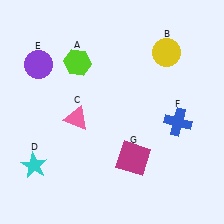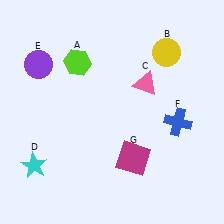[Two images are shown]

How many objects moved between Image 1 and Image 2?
1 object moved between the two images.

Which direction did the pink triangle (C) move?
The pink triangle (C) moved right.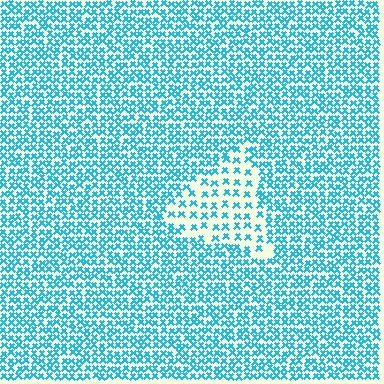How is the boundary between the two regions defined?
The boundary is defined by a change in element density (approximately 2.1x ratio). All elements are the same color, size, and shape.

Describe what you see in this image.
The image contains small cyan elements arranged at two different densities. A triangle-shaped region is visible where the elements are less densely packed than the surrounding area.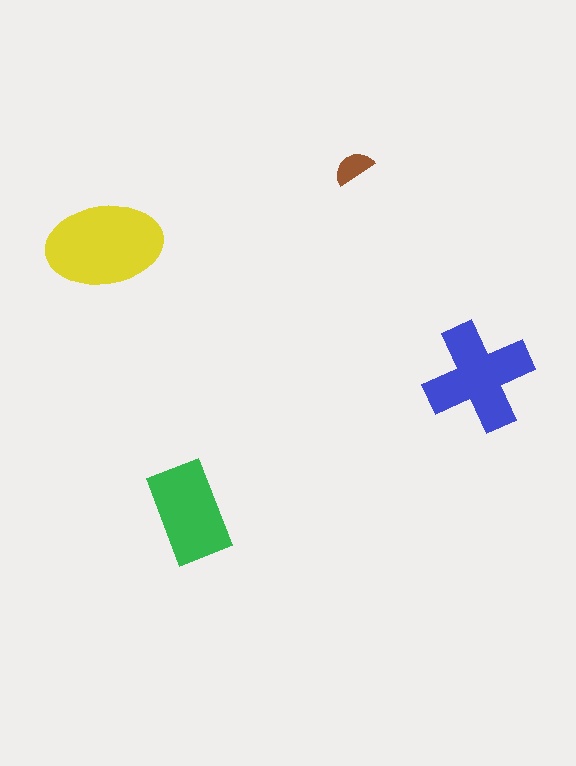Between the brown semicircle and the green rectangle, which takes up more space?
The green rectangle.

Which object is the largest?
The yellow ellipse.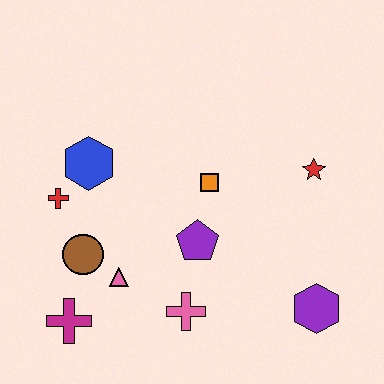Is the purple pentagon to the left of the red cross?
No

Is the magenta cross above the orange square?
No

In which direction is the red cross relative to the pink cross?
The red cross is to the left of the pink cross.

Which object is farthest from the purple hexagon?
The red cross is farthest from the purple hexagon.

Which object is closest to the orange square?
The purple pentagon is closest to the orange square.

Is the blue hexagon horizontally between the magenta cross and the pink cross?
Yes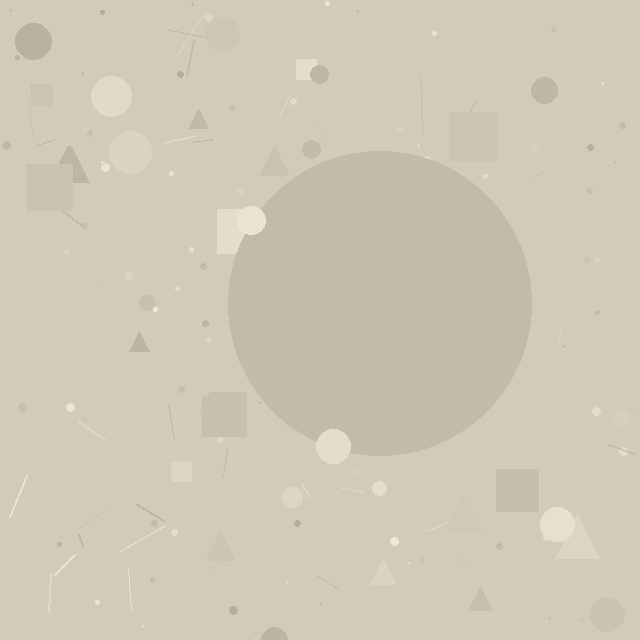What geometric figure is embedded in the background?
A circle is embedded in the background.